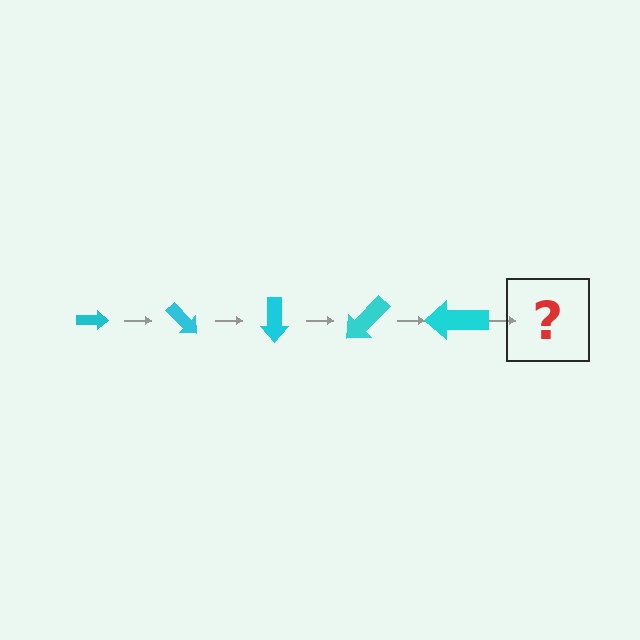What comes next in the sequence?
The next element should be an arrow, larger than the previous one and rotated 225 degrees from the start.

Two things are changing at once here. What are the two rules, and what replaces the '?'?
The two rules are that the arrow grows larger each step and it rotates 45 degrees each step. The '?' should be an arrow, larger than the previous one and rotated 225 degrees from the start.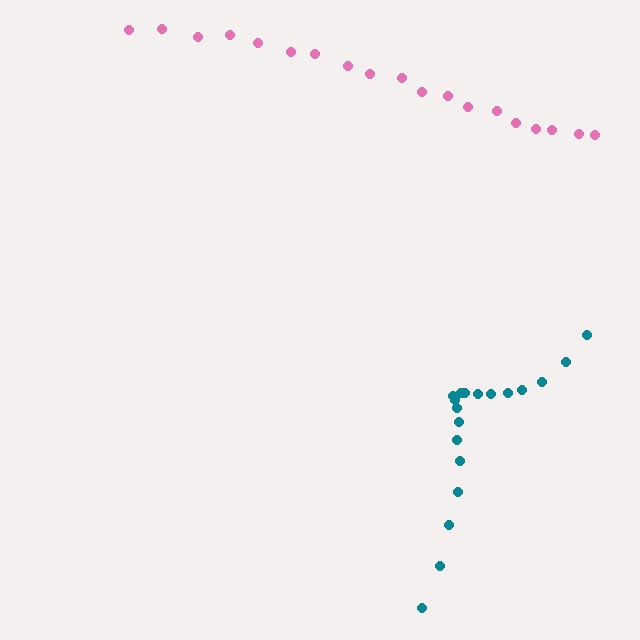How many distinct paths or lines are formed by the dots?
There are 2 distinct paths.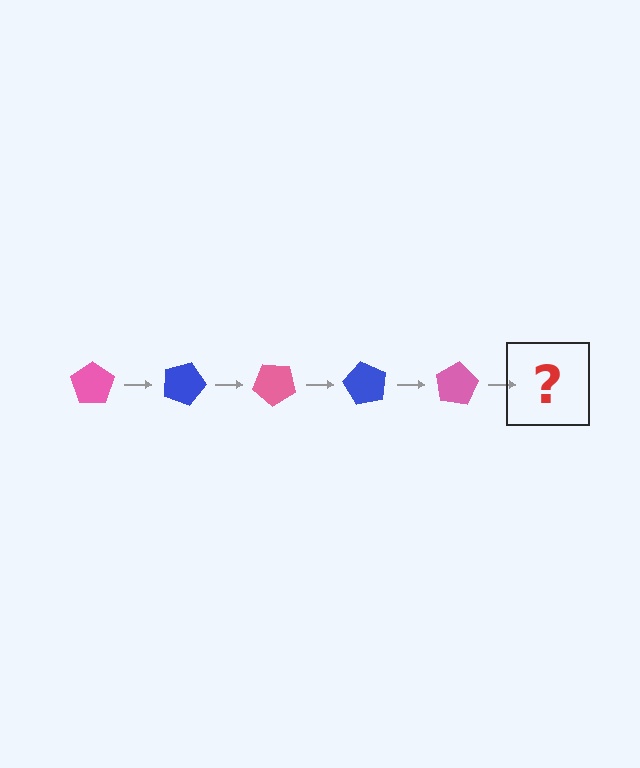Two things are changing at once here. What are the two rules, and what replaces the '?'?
The two rules are that it rotates 20 degrees each step and the color cycles through pink and blue. The '?' should be a blue pentagon, rotated 100 degrees from the start.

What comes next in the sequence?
The next element should be a blue pentagon, rotated 100 degrees from the start.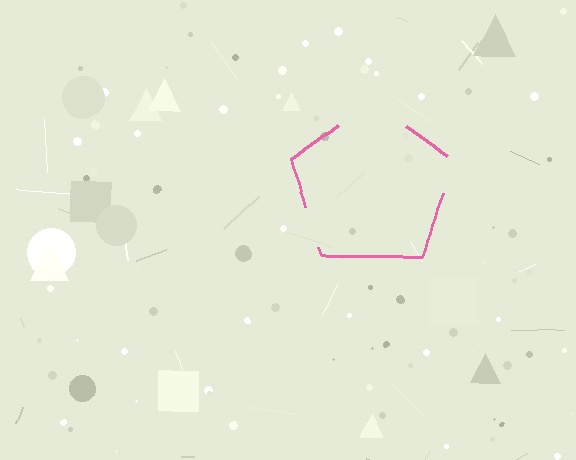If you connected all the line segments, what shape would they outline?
They would outline a pentagon.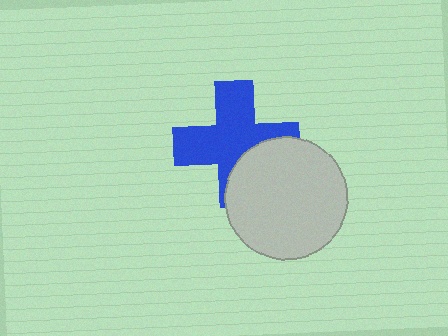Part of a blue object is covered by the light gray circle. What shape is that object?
It is a cross.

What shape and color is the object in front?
The object in front is a light gray circle.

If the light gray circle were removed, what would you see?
You would see the complete blue cross.